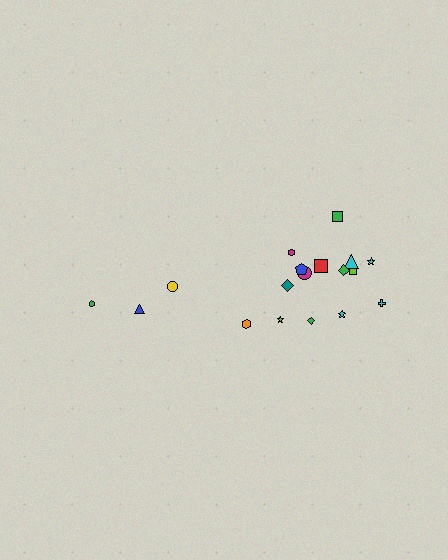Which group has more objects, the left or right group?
The right group.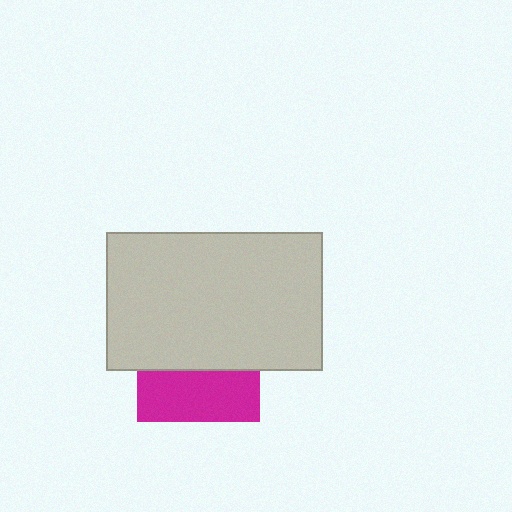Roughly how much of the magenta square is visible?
A small part of it is visible (roughly 41%).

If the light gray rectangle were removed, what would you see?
You would see the complete magenta square.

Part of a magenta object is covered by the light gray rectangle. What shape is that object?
It is a square.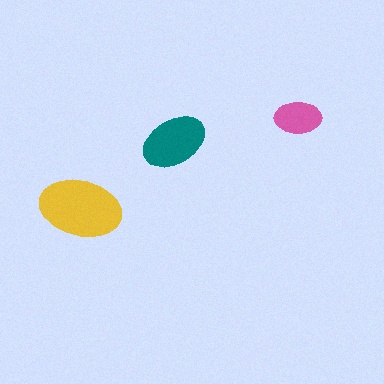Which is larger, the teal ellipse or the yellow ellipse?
The yellow one.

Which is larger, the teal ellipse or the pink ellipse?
The teal one.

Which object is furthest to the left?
The yellow ellipse is leftmost.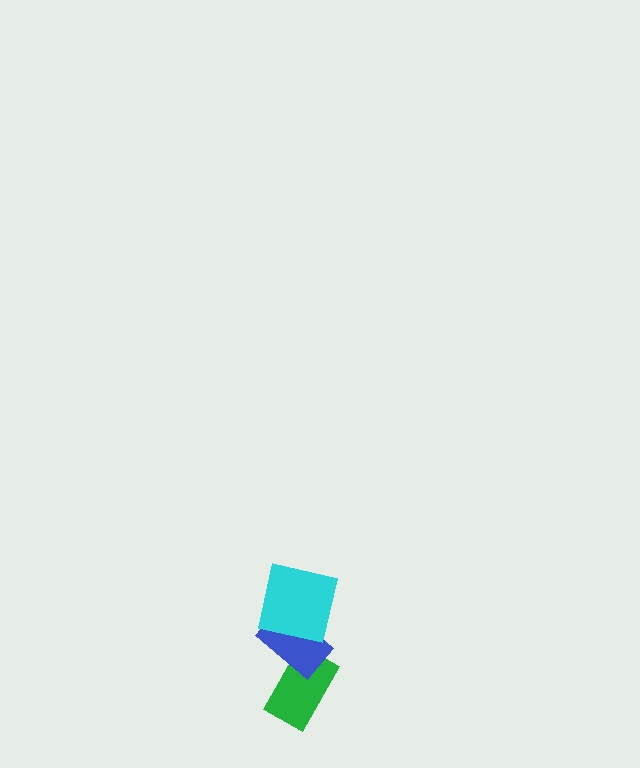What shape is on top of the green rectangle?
The blue rectangle is on top of the green rectangle.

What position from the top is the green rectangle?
The green rectangle is 3rd from the top.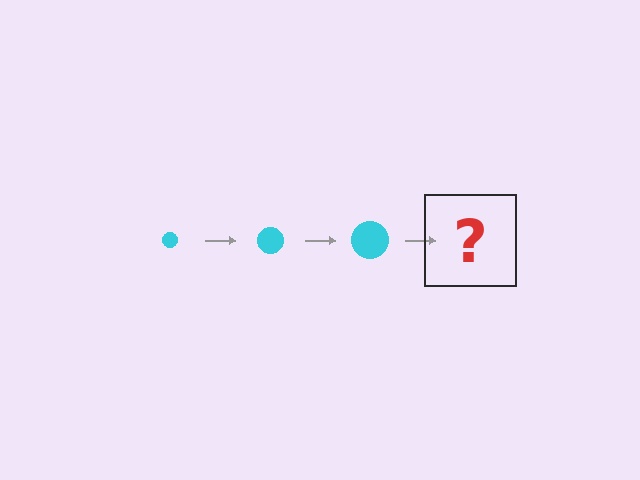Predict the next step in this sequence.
The next step is a cyan circle, larger than the previous one.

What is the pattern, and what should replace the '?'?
The pattern is that the circle gets progressively larger each step. The '?' should be a cyan circle, larger than the previous one.